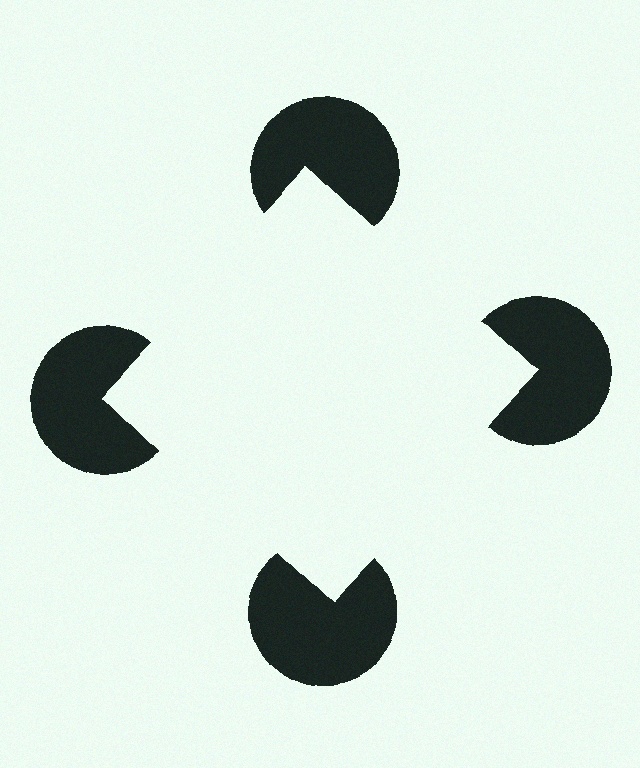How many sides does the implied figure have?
4 sides.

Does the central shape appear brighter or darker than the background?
It typically appears slightly brighter than the background, even though no actual brightness change is drawn.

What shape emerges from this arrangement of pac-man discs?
An illusory square — its edges are inferred from the aligned wedge cuts in the pac-man discs, not physically drawn.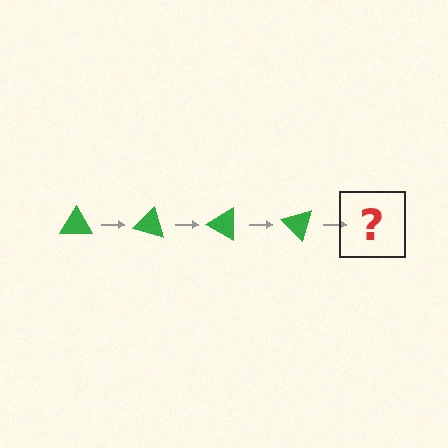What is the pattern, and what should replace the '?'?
The pattern is that the triangle rotates 15 degrees each step. The '?' should be a green triangle rotated 60 degrees.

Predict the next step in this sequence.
The next step is a green triangle rotated 60 degrees.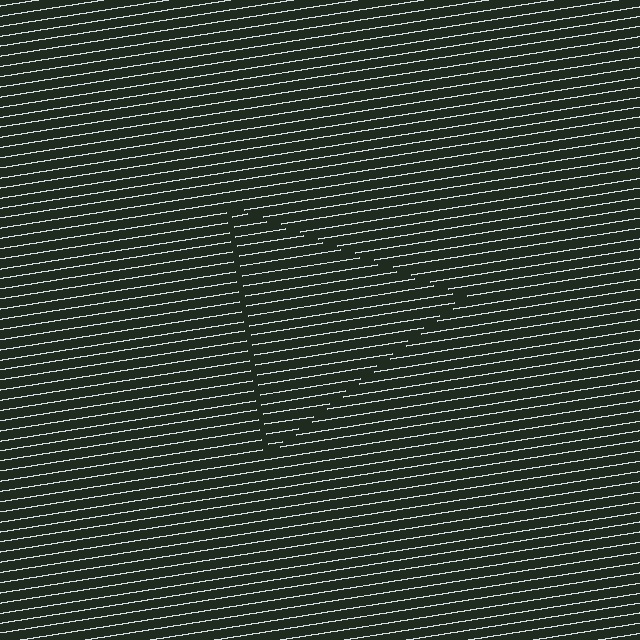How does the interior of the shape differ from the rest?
The interior of the shape contains the same grating, shifted by half a period — the contour is defined by the phase discontinuity where line-ends from the inner and outer gratings abut.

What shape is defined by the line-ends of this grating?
An illusory triangle. The interior of the shape contains the same grating, shifted by half a period — the contour is defined by the phase discontinuity where line-ends from the inner and outer gratings abut.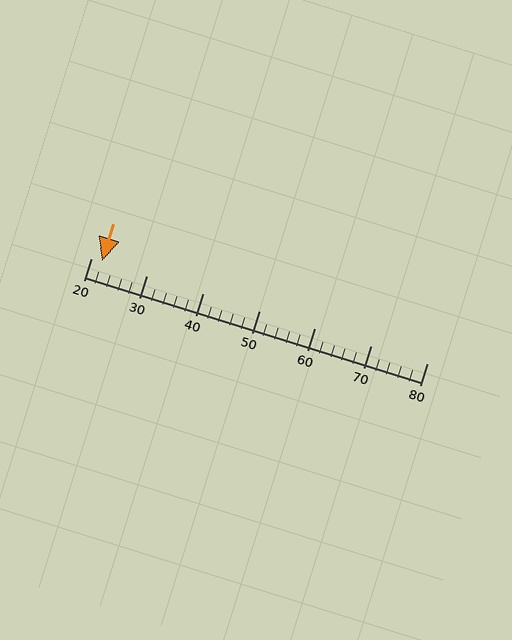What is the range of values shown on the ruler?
The ruler shows values from 20 to 80.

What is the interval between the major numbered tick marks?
The major tick marks are spaced 10 units apart.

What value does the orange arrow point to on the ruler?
The orange arrow points to approximately 22.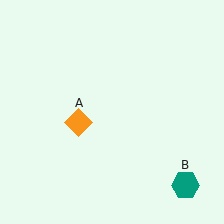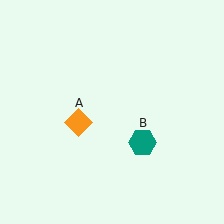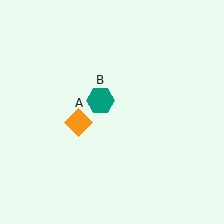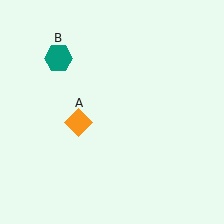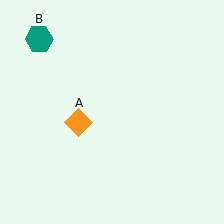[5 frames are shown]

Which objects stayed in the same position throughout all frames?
Orange diamond (object A) remained stationary.